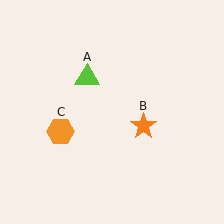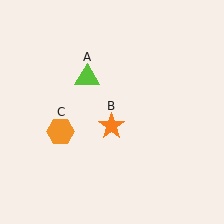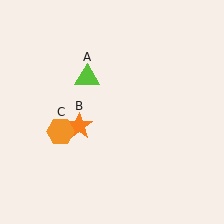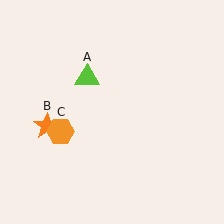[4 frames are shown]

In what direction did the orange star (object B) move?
The orange star (object B) moved left.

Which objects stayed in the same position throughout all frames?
Lime triangle (object A) and orange hexagon (object C) remained stationary.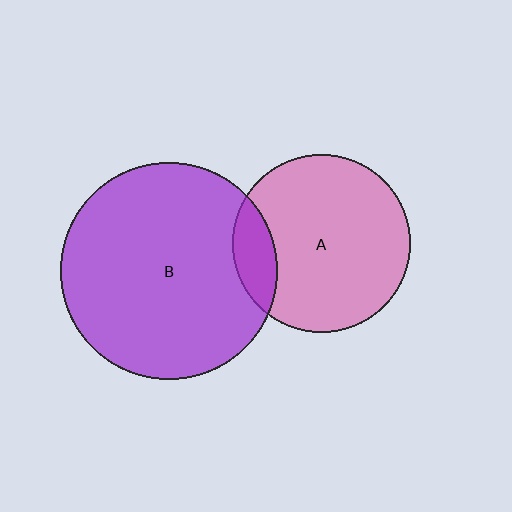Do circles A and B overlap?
Yes.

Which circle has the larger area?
Circle B (purple).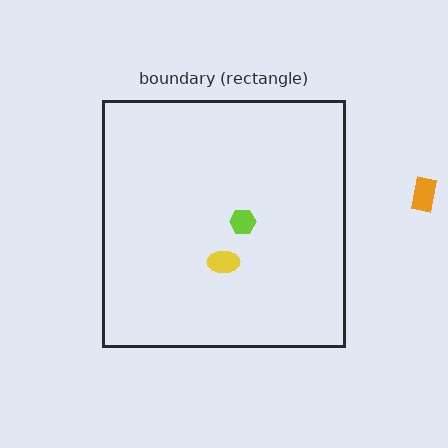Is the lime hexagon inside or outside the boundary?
Inside.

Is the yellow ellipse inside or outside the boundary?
Inside.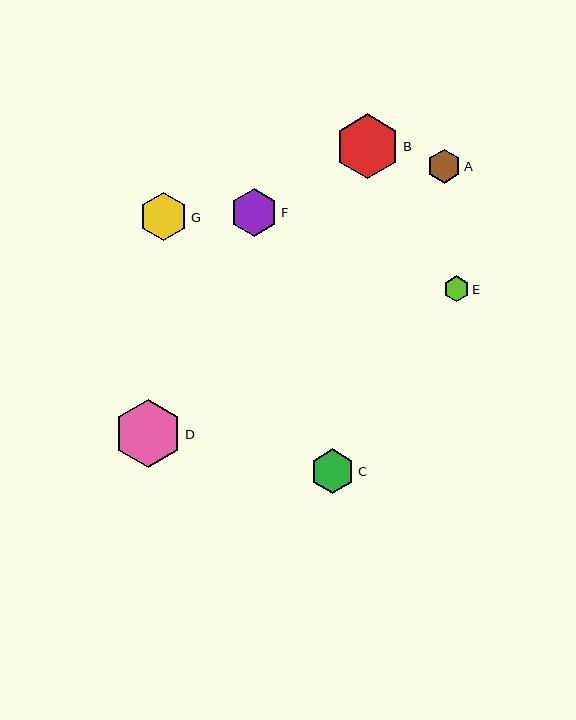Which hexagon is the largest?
Hexagon D is the largest with a size of approximately 68 pixels.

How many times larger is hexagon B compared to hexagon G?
Hexagon B is approximately 1.3 times the size of hexagon G.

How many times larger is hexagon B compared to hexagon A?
Hexagon B is approximately 1.9 times the size of hexagon A.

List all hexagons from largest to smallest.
From largest to smallest: D, B, G, F, C, A, E.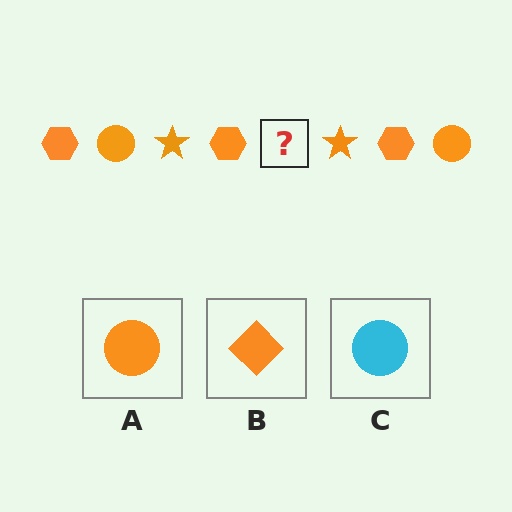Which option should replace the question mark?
Option A.